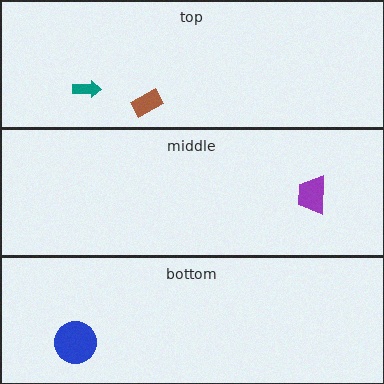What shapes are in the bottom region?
The blue circle.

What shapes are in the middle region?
The purple trapezoid.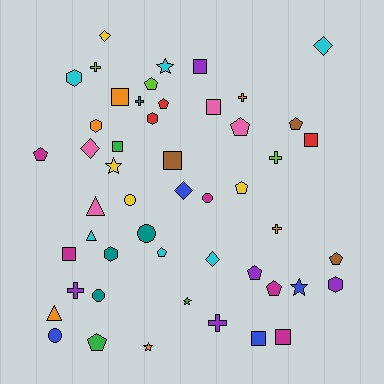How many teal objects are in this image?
There are 4 teal objects.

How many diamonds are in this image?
There are 5 diamonds.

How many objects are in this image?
There are 50 objects.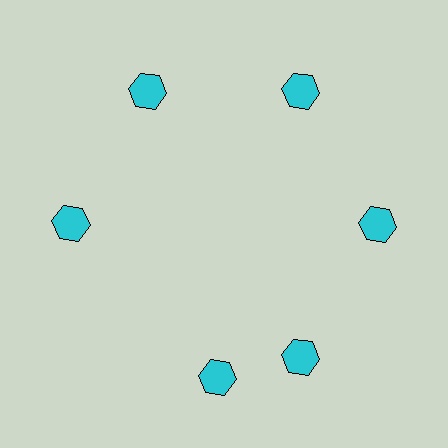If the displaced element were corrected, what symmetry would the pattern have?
It would have 6-fold rotational symmetry — the pattern would map onto itself every 60 degrees.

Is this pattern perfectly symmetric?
No. The 6 cyan hexagons are arranged in a ring, but one element near the 7 o'clock position is rotated out of alignment along the ring, breaking the 6-fold rotational symmetry.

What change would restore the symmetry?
The symmetry would be restored by rotating it back into even spacing with its neighbors so that all 6 hexagons sit at equal angles and equal distance from the center.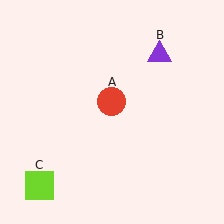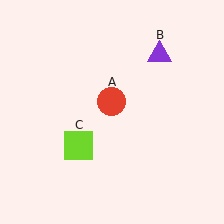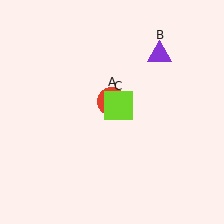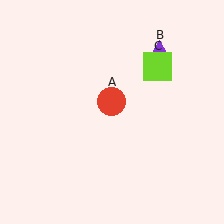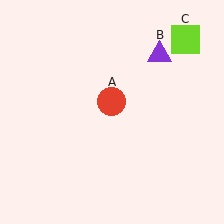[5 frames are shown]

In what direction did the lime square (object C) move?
The lime square (object C) moved up and to the right.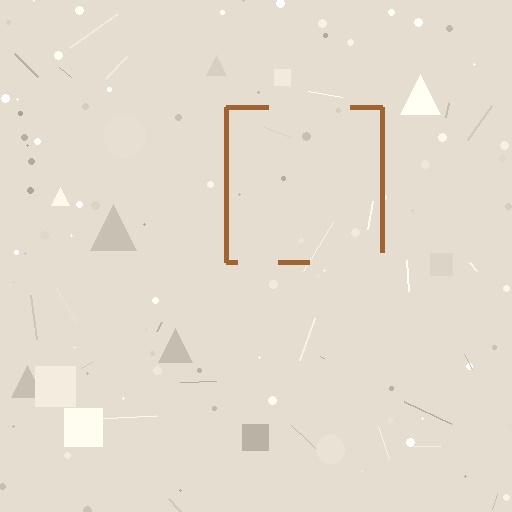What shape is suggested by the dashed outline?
The dashed outline suggests a square.